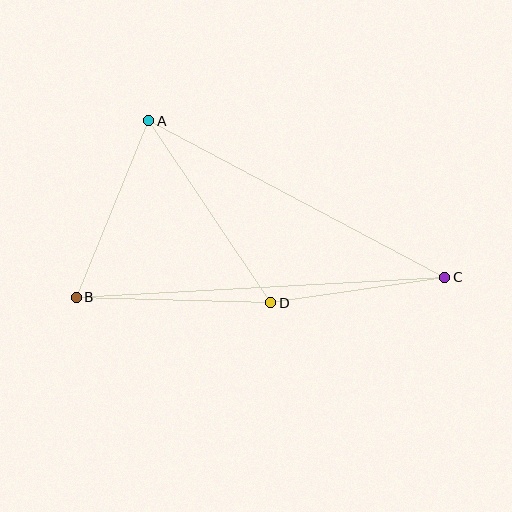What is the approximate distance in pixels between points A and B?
The distance between A and B is approximately 191 pixels.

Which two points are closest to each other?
Points C and D are closest to each other.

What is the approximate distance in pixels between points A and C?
The distance between A and C is approximately 335 pixels.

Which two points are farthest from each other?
Points B and C are farthest from each other.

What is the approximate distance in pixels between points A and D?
The distance between A and D is approximately 219 pixels.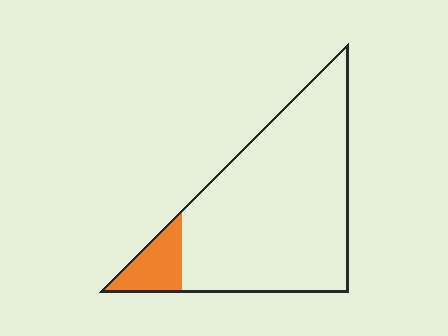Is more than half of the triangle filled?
No.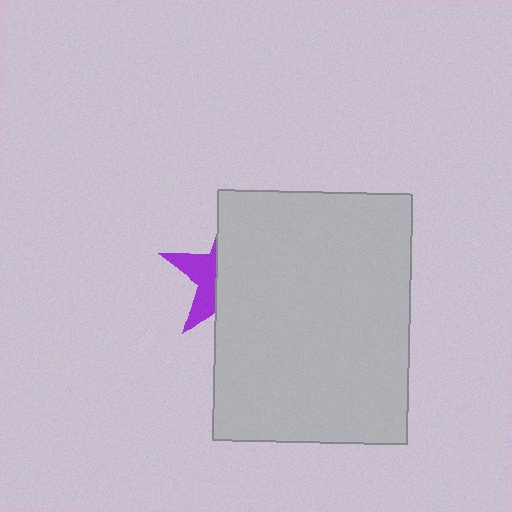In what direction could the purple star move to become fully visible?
The purple star could move left. That would shift it out from behind the light gray rectangle entirely.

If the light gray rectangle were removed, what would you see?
You would see the complete purple star.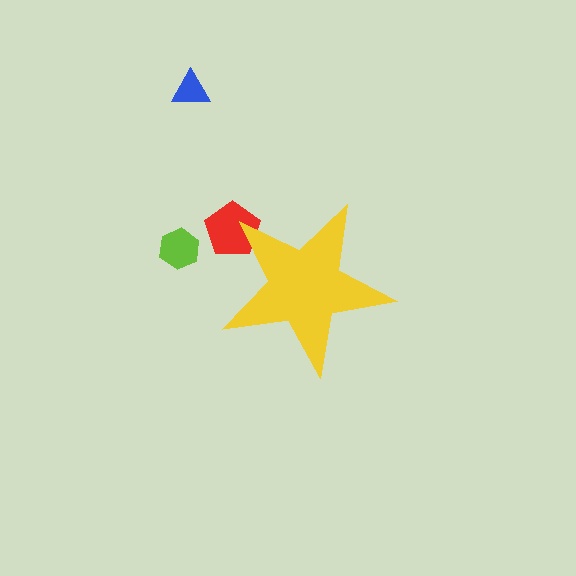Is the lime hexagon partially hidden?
No, the lime hexagon is fully visible.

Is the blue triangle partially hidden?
No, the blue triangle is fully visible.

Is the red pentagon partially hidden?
Yes, the red pentagon is partially hidden behind the yellow star.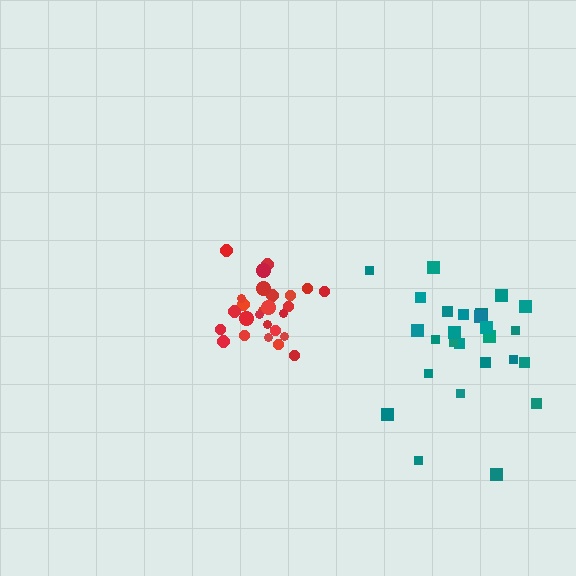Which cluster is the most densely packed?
Red.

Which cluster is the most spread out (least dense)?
Teal.